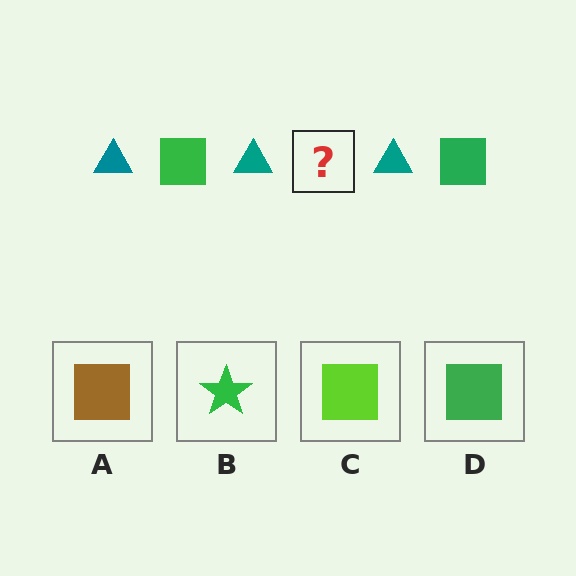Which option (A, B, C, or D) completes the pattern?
D.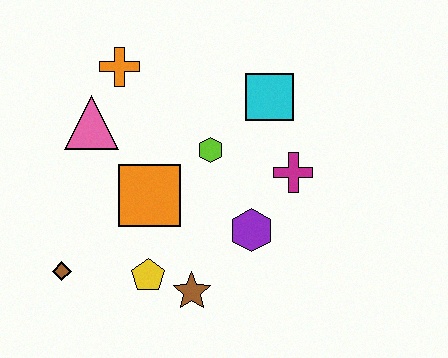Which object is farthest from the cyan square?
The brown diamond is farthest from the cyan square.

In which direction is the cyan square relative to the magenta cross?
The cyan square is above the magenta cross.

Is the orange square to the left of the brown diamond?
No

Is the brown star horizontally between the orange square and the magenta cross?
Yes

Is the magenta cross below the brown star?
No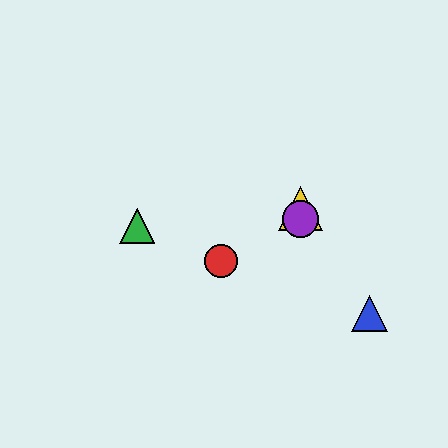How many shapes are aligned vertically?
2 shapes (the yellow triangle, the purple circle) are aligned vertically.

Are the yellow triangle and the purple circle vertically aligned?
Yes, both are at x≈300.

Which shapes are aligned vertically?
The yellow triangle, the purple circle are aligned vertically.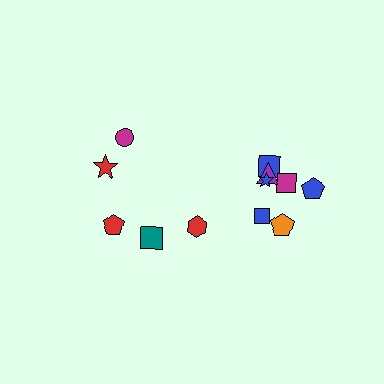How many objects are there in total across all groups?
There are 12 objects.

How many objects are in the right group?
There are 7 objects.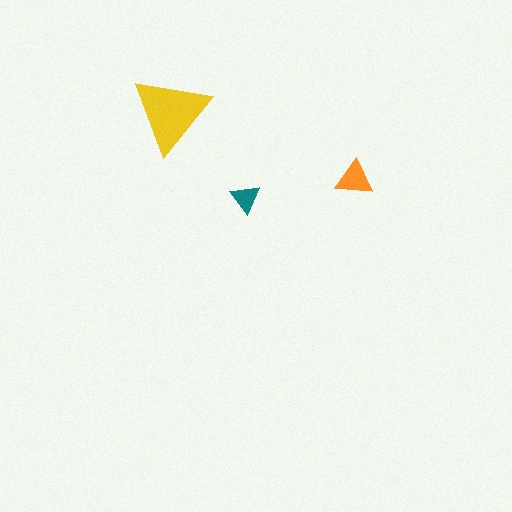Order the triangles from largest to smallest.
the yellow one, the orange one, the teal one.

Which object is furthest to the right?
The orange triangle is rightmost.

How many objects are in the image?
There are 3 objects in the image.